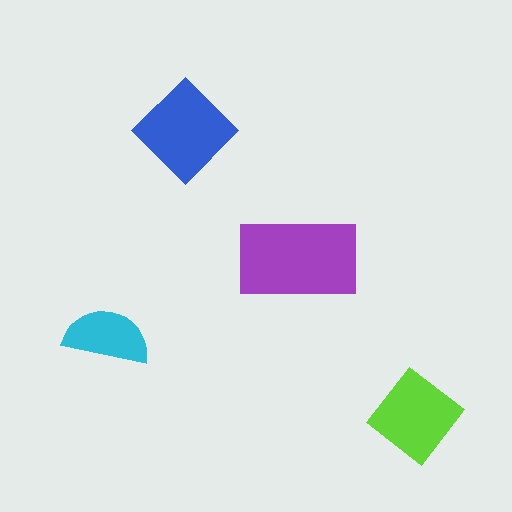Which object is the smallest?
The cyan semicircle.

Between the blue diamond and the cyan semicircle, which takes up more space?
The blue diamond.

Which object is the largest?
The purple rectangle.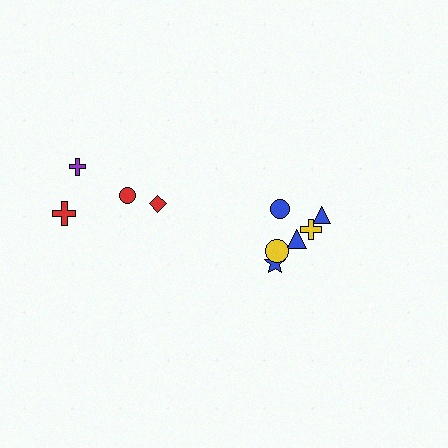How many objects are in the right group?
There are 6 objects.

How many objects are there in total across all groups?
There are 10 objects.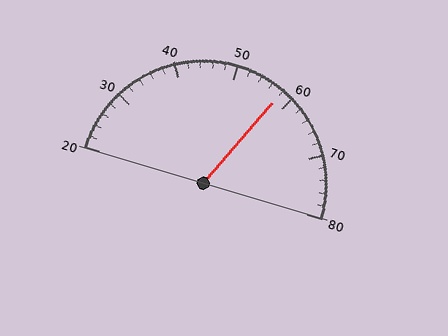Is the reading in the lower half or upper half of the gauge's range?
The reading is in the upper half of the range (20 to 80).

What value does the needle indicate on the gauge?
The needle indicates approximately 58.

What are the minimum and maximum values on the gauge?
The gauge ranges from 20 to 80.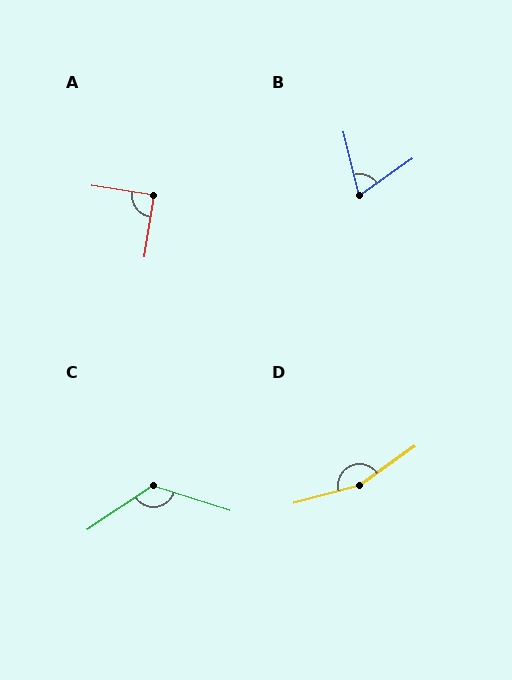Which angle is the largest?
D, at approximately 160 degrees.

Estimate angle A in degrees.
Approximately 90 degrees.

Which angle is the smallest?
B, at approximately 69 degrees.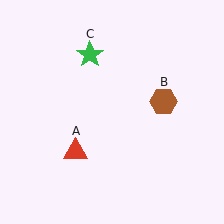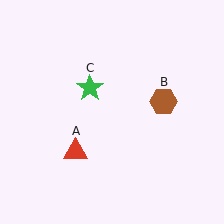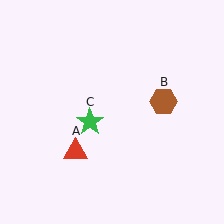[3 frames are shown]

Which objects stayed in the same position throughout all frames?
Red triangle (object A) and brown hexagon (object B) remained stationary.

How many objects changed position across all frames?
1 object changed position: green star (object C).